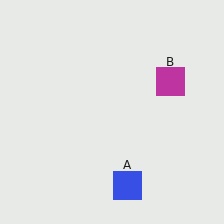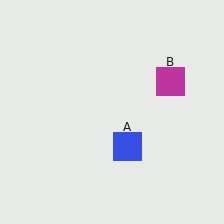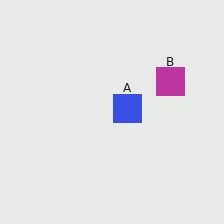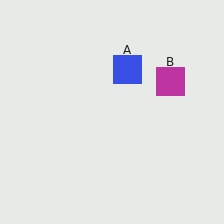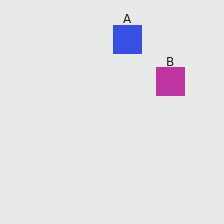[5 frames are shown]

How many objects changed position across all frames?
1 object changed position: blue square (object A).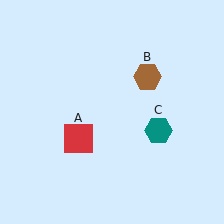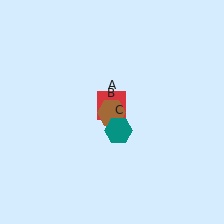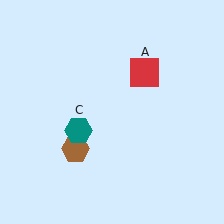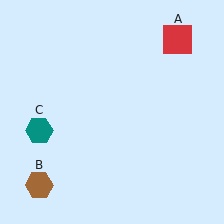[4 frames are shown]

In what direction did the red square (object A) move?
The red square (object A) moved up and to the right.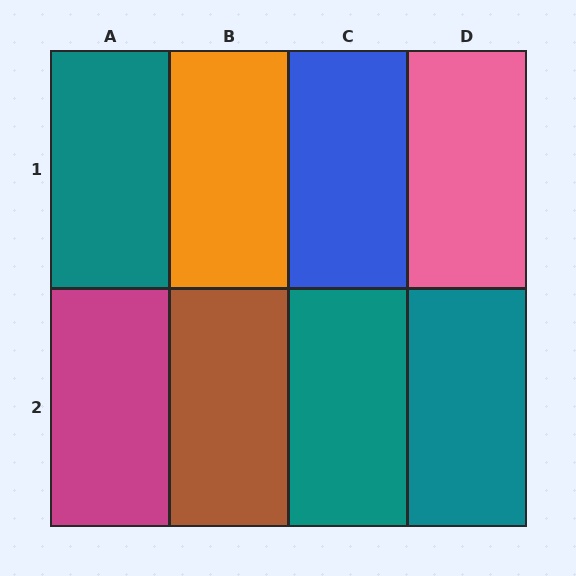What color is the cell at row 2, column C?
Teal.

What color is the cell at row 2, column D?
Teal.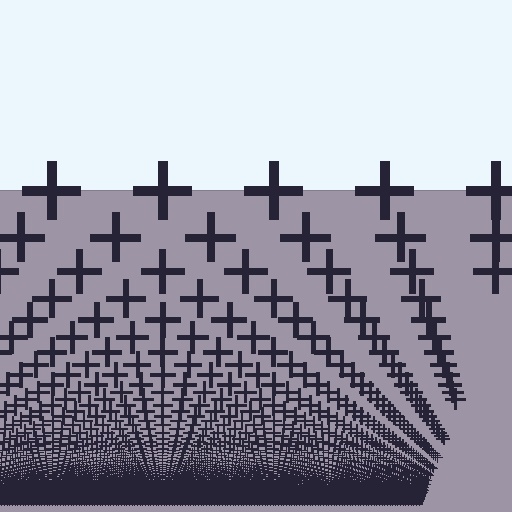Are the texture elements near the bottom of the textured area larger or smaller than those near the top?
Smaller. The gradient is inverted — elements near the bottom are smaller and denser.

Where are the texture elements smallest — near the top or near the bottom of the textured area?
Near the bottom.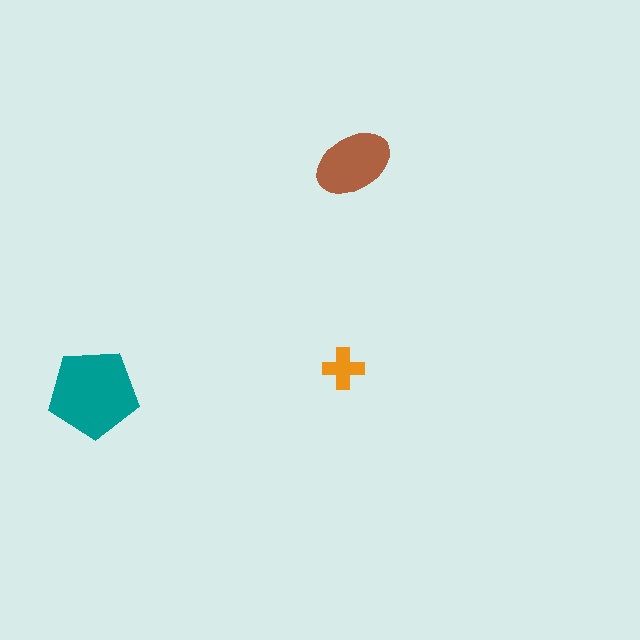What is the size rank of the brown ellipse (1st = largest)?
2nd.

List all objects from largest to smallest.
The teal pentagon, the brown ellipse, the orange cross.